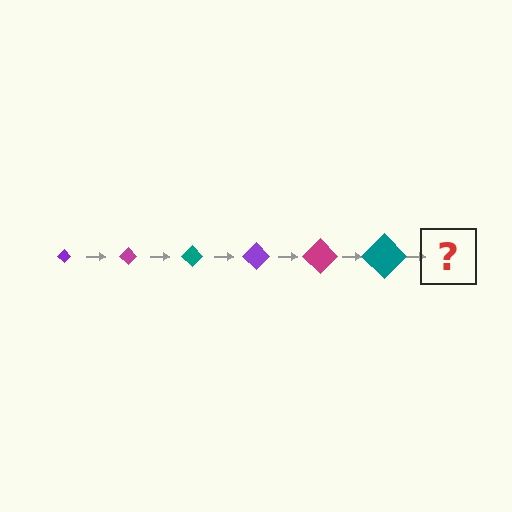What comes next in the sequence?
The next element should be a purple diamond, larger than the previous one.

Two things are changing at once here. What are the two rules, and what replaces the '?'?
The two rules are that the diamond grows larger each step and the color cycles through purple, magenta, and teal. The '?' should be a purple diamond, larger than the previous one.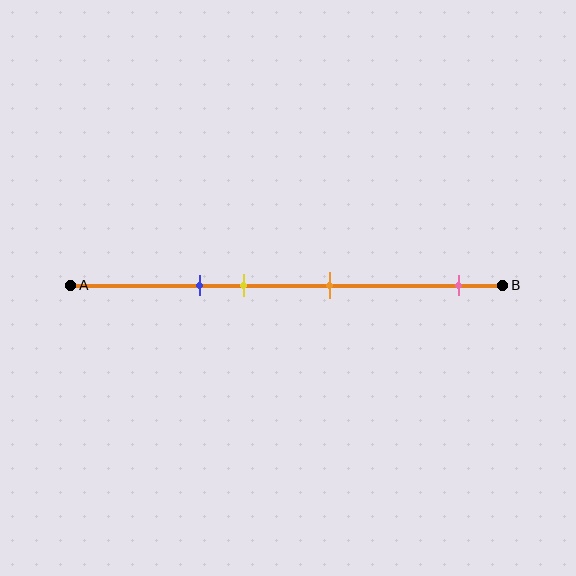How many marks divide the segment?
There are 4 marks dividing the segment.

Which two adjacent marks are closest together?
The blue and yellow marks are the closest adjacent pair.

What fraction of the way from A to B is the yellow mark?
The yellow mark is approximately 40% (0.4) of the way from A to B.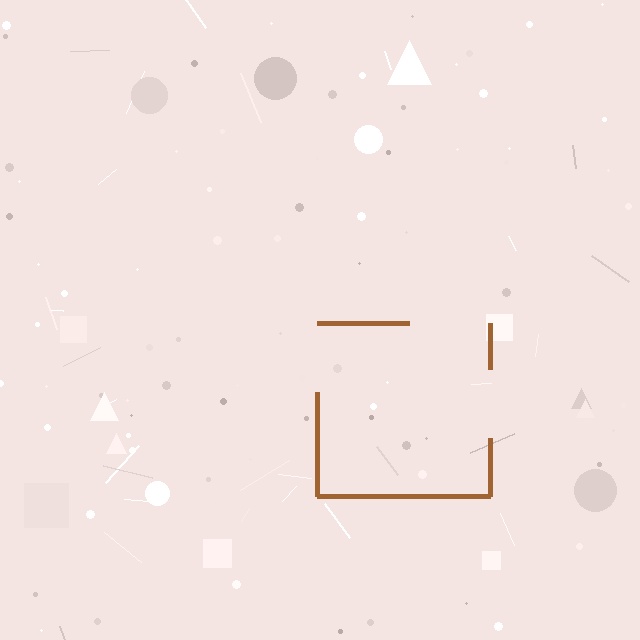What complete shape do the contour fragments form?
The contour fragments form a square.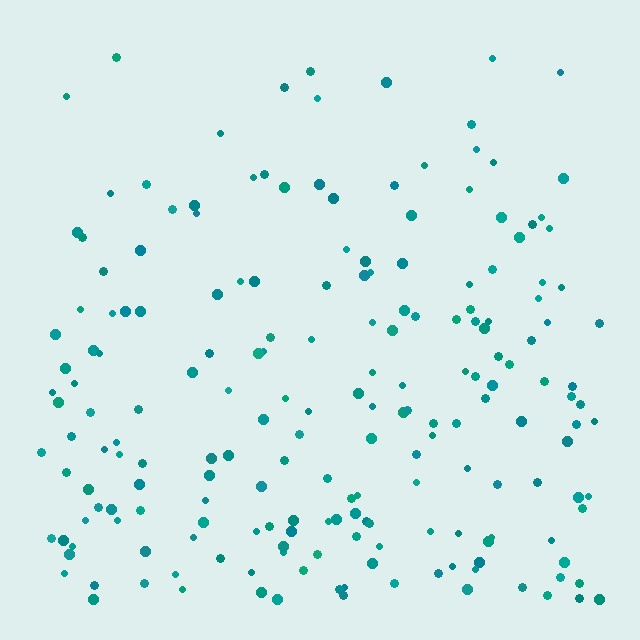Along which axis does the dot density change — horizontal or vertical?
Vertical.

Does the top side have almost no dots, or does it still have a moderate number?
Still a moderate number, just noticeably fewer than the bottom.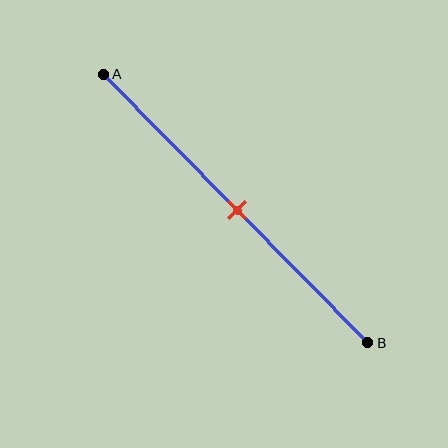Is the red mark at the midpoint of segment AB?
Yes, the mark is approximately at the midpoint.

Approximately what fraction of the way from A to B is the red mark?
The red mark is approximately 50% of the way from A to B.